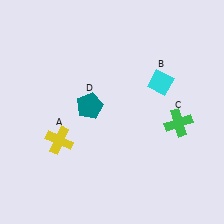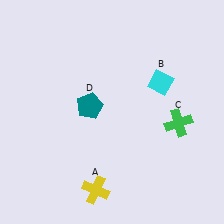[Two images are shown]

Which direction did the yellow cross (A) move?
The yellow cross (A) moved down.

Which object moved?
The yellow cross (A) moved down.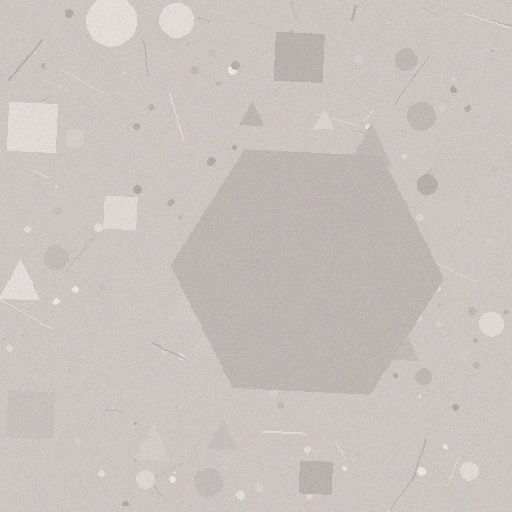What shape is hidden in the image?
A hexagon is hidden in the image.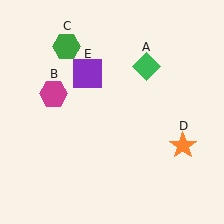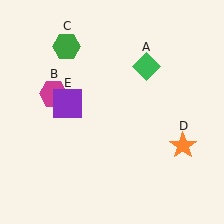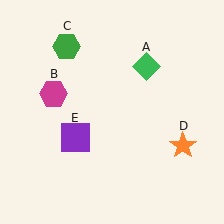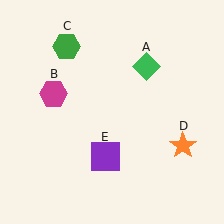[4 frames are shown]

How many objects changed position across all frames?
1 object changed position: purple square (object E).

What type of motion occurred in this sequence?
The purple square (object E) rotated counterclockwise around the center of the scene.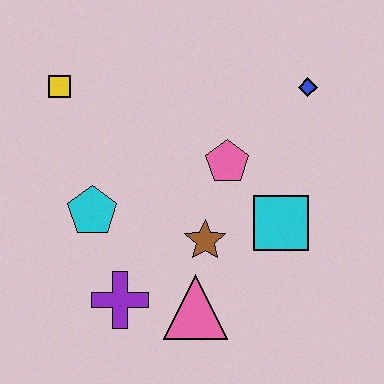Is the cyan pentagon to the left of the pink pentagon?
Yes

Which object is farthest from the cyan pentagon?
The blue diamond is farthest from the cyan pentagon.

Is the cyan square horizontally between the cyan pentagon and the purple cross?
No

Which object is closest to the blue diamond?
The pink pentagon is closest to the blue diamond.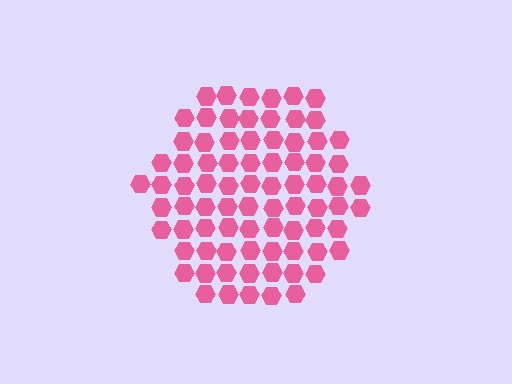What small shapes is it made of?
It is made of small hexagons.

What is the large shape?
The large shape is a hexagon.